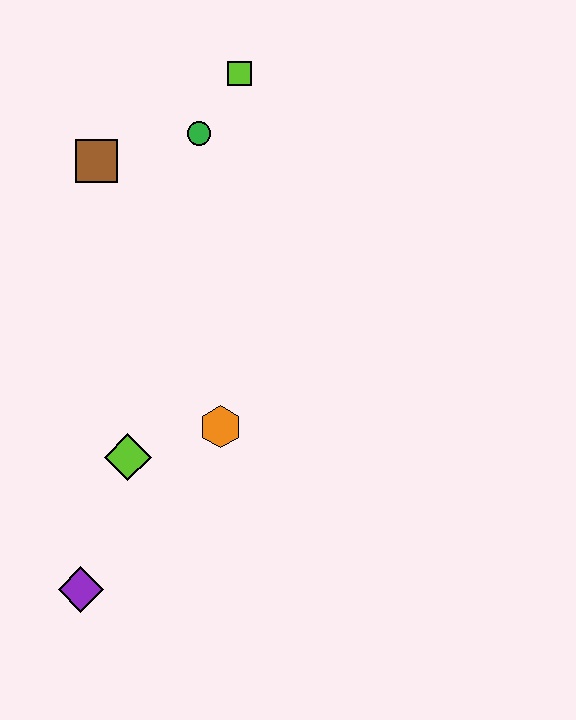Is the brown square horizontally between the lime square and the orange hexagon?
No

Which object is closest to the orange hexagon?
The lime diamond is closest to the orange hexagon.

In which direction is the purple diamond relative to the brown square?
The purple diamond is below the brown square.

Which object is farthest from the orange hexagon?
The lime square is farthest from the orange hexagon.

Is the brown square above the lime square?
No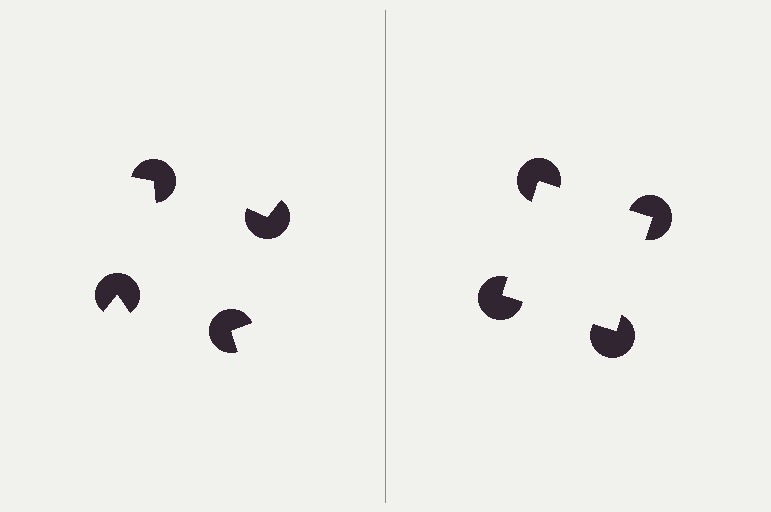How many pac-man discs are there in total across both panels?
8 — 4 on each side.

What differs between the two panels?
The pac-man discs are positioned identically on both sides; only the wedge orientations differ. On the right they align to a square; on the left they are misaligned.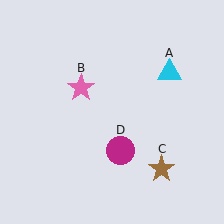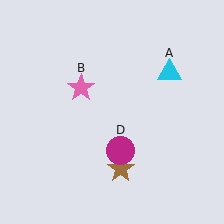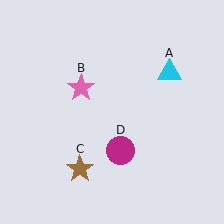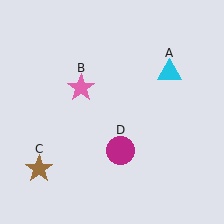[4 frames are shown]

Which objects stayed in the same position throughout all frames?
Cyan triangle (object A) and pink star (object B) and magenta circle (object D) remained stationary.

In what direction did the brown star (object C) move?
The brown star (object C) moved left.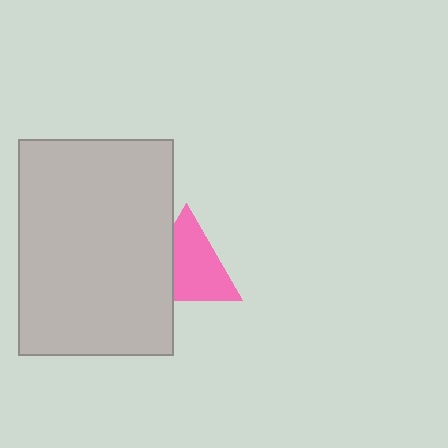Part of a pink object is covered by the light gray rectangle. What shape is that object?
It is a triangle.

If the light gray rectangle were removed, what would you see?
You would see the complete pink triangle.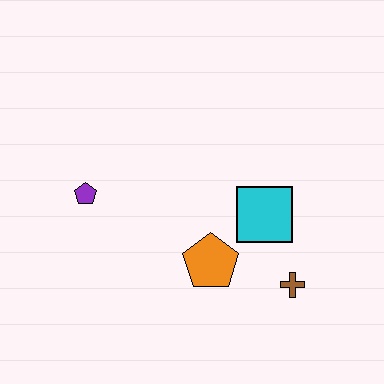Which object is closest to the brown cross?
The cyan square is closest to the brown cross.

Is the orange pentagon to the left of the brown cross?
Yes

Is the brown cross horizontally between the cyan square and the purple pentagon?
No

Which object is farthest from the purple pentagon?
The brown cross is farthest from the purple pentagon.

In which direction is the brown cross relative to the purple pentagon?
The brown cross is to the right of the purple pentagon.